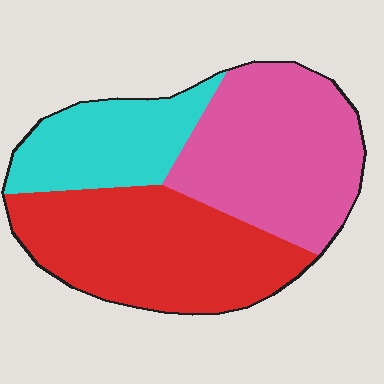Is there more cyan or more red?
Red.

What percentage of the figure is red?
Red takes up about two fifths (2/5) of the figure.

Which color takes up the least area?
Cyan, at roughly 20%.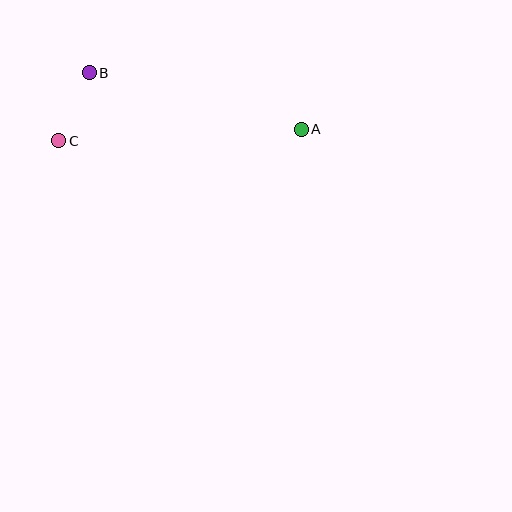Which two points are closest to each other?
Points B and C are closest to each other.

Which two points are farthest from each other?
Points A and C are farthest from each other.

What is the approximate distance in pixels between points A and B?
The distance between A and B is approximately 220 pixels.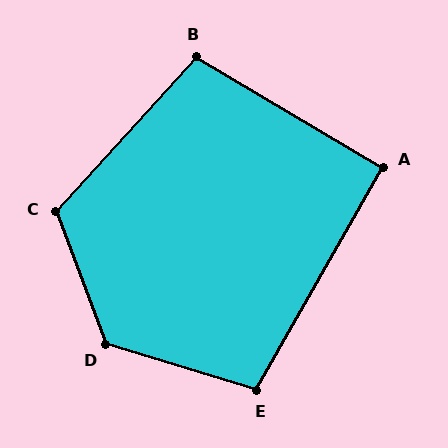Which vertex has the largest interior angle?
D, at approximately 127 degrees.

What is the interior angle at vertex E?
Approximately 103 degrees (obtuse).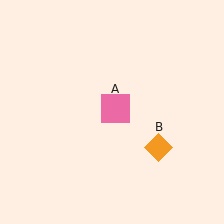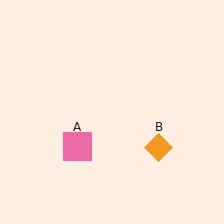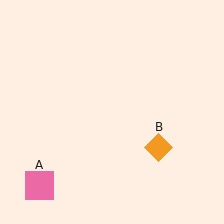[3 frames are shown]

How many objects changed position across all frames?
1 object changed position: pink square (object A).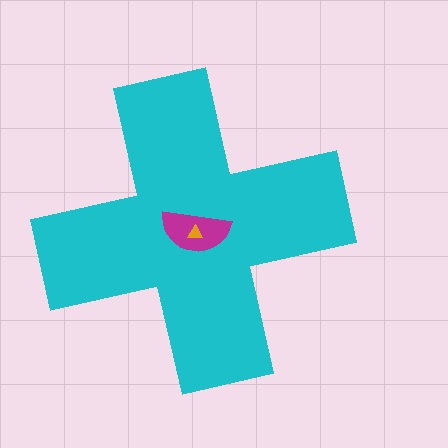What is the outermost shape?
The cyan cross.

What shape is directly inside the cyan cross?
The magenta semicircle.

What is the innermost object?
The orange triangle.